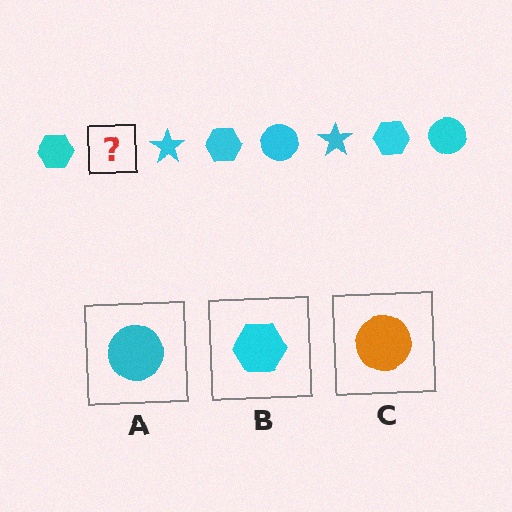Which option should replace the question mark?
Option A.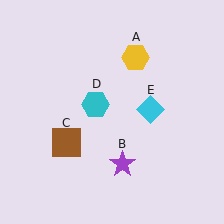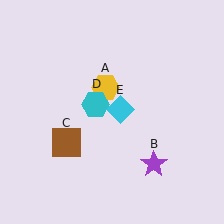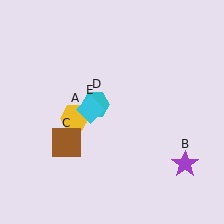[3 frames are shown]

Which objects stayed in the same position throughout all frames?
Brown square (object C) and cyan hexagon (object D) remained stationary.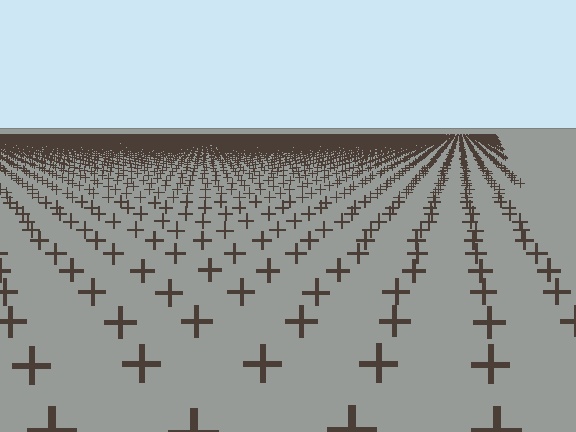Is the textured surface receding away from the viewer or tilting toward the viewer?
The surface is receding away from the viewer. Texture elements get smaller and denser toward the top.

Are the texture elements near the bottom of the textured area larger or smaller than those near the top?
Larger. Near the bottom, elements are closer to the viewer and appear at a bigger on-screen size.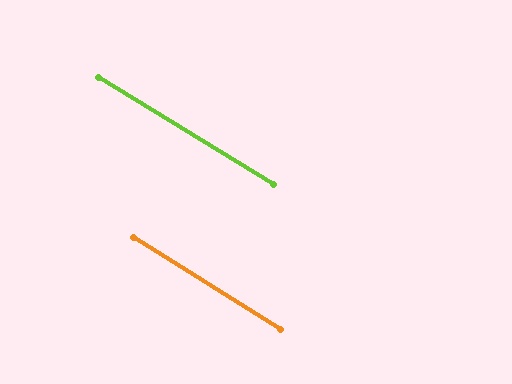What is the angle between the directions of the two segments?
Approximately 1 degree.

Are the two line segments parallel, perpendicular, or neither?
Parallel — their directions differ by only 0.7°.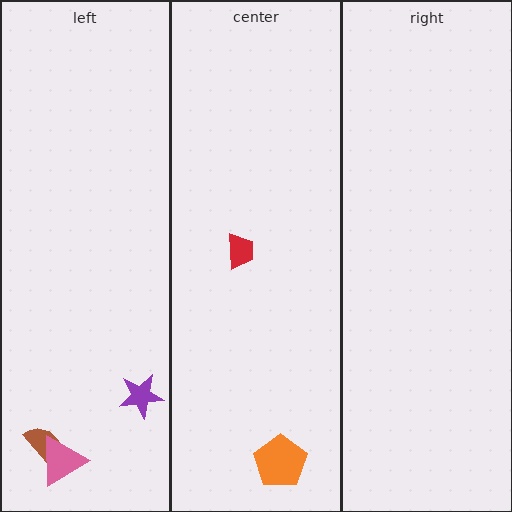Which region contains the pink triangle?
The left region.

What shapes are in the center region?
The orange pentagon, the red trapezoid.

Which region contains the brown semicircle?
The left region.